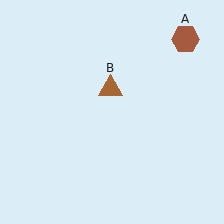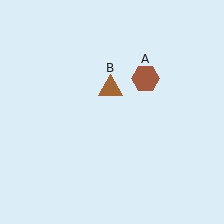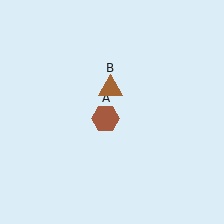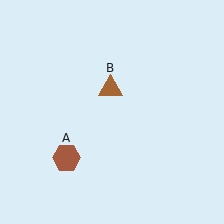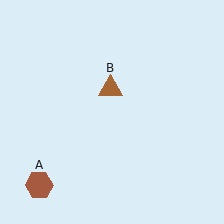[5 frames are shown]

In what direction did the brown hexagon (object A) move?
The brown hexagon (object A) moved down and to the left.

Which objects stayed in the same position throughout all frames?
Brown triangle (object B) remained stationary.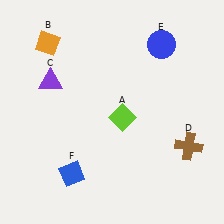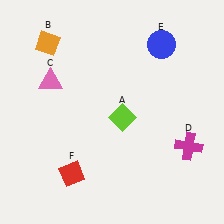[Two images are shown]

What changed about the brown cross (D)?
In Image 1, D is brown. In Image 2, it changed to magenta.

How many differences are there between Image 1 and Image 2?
There are 3 differences between the two images.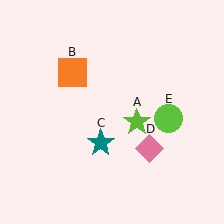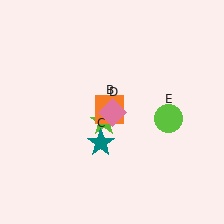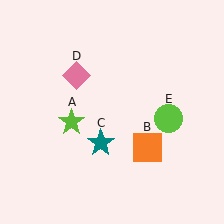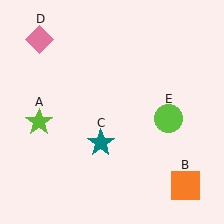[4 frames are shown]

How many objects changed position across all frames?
3 objects changed position: lime star (object A), orange square (object B), pink diamond (object D).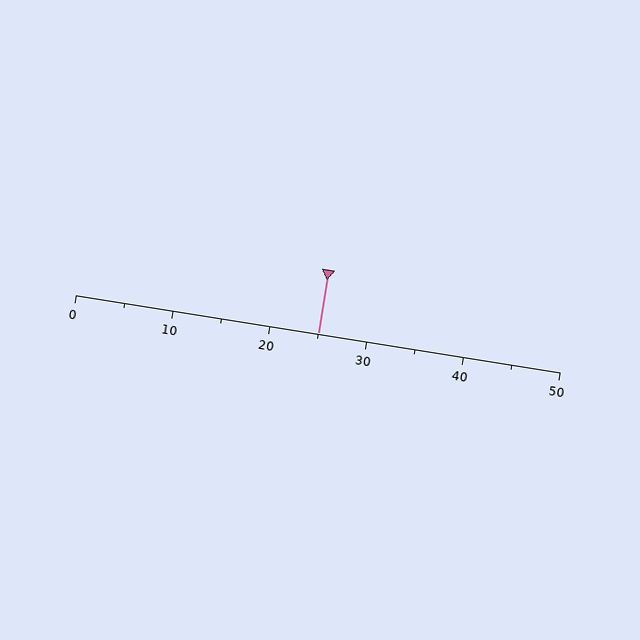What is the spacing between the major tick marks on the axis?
The major ticks are spaced 10 apart.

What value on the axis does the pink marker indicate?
The marker indicates approximately 25.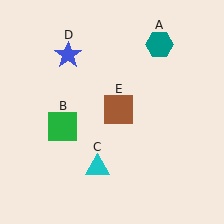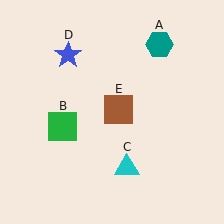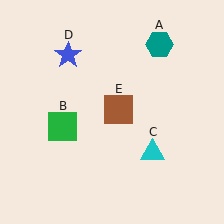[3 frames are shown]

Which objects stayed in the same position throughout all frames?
Teal hexagon (object A) and green square (object B) and blue star (object D) and brown square (object E) remained stationary.